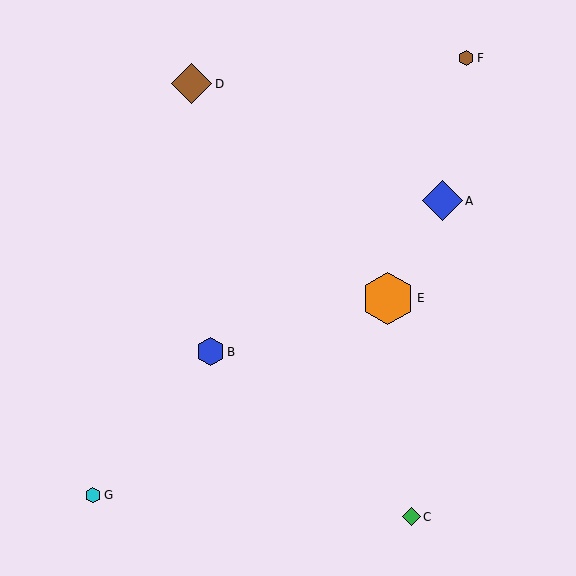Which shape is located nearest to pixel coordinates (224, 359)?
The blue hexagon (labeled B) at (211, 352) is nearest to that location.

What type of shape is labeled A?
Shape A is a blue diamond.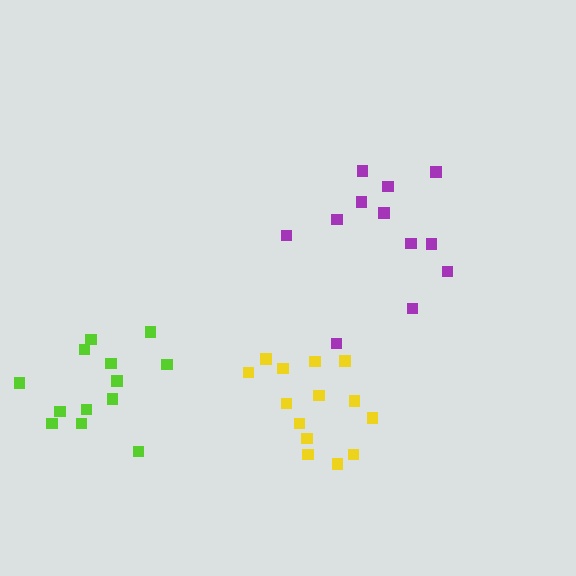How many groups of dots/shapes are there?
There are 3 groups.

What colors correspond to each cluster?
The clusters are colored: purple, yellow, lime.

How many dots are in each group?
Group 1: 12 dots, Group 2: 14 dots, Group 3: 13 dots (39 total).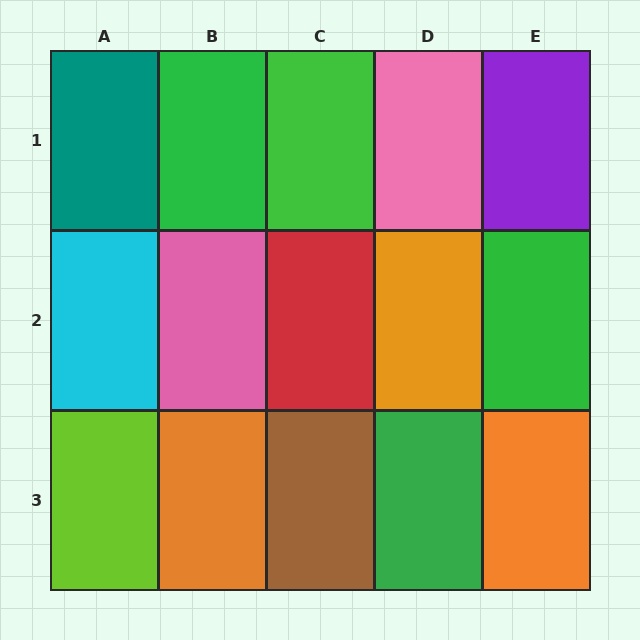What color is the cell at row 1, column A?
Teal.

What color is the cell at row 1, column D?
Pink.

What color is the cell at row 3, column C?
Brown.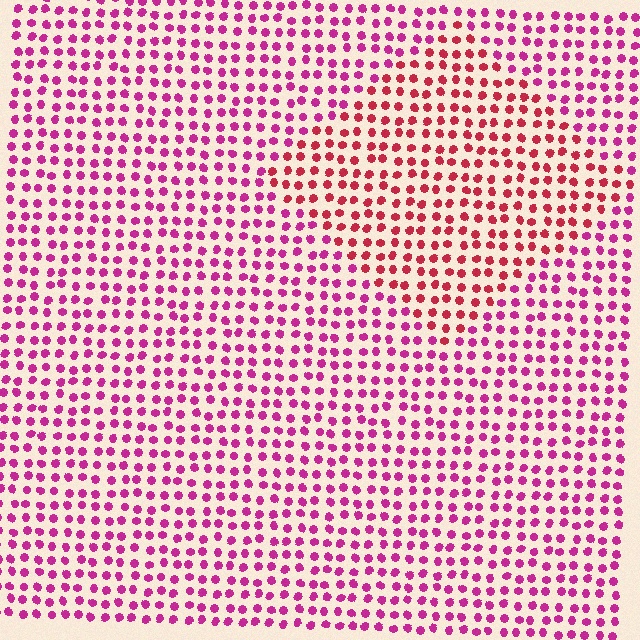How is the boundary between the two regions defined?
The boundary is defined purely by a slight shift in hue (about 31 degrees). Spacing, size, and orientation are identical on both sides.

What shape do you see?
I see a diamond.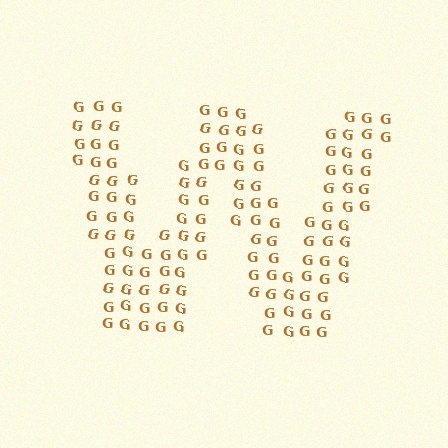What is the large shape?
The large shape is the letter W.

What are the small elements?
The small elements are letter G's.